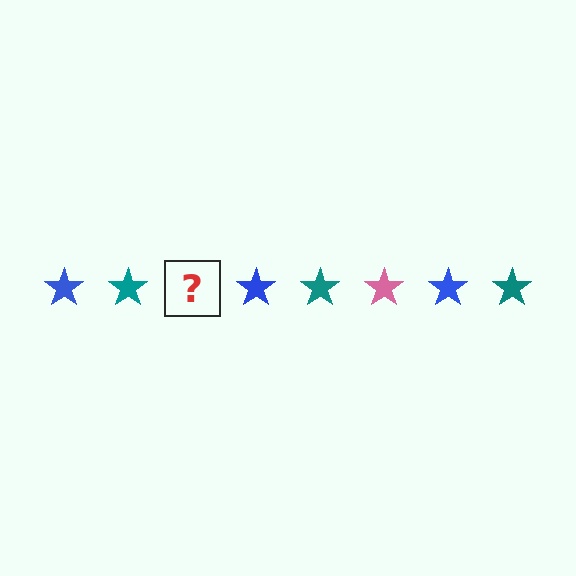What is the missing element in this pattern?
The missing element is a pink star.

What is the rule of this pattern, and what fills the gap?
The rule is that the pattern cycles through blue, teal, pink stars. The gap should be filled with a pink star.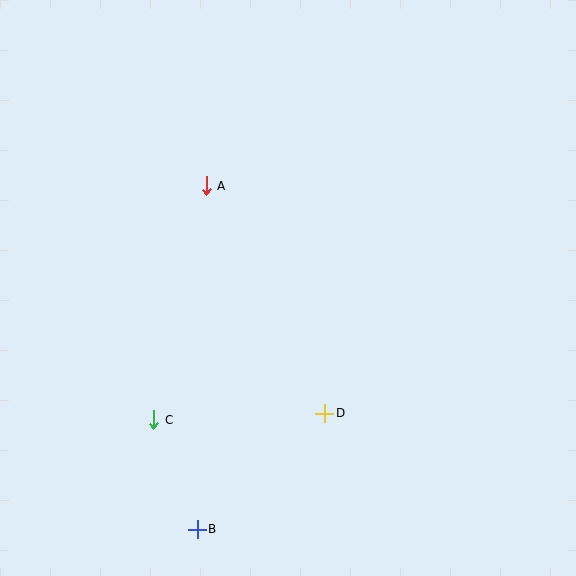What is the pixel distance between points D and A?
The distance between D and A is 256 pixels.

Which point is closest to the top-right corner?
Point A is closest to the top-right corner.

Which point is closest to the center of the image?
Point D at (325, 413) is closest to the center.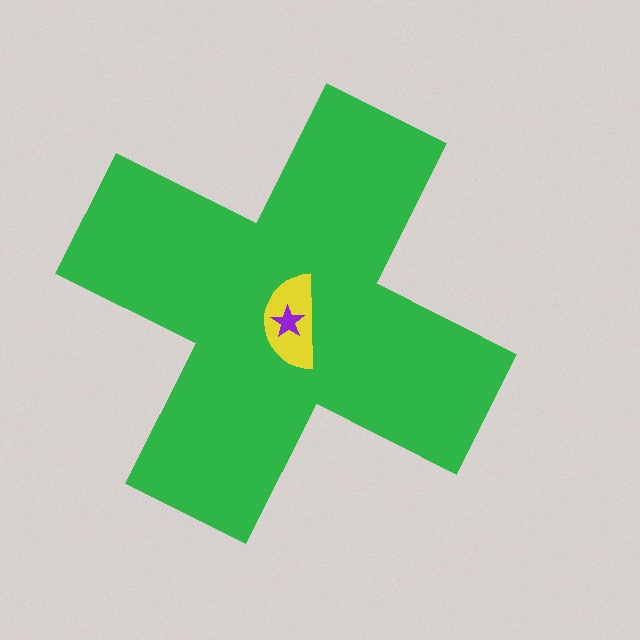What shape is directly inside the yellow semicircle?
The purple star.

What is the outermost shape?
The green cross.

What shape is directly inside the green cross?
The yellow semicircle.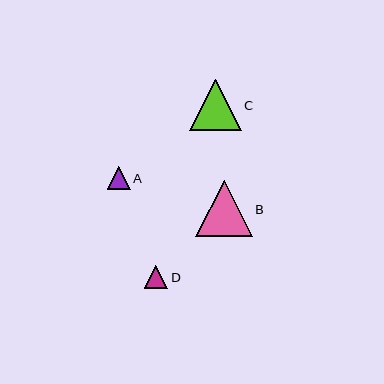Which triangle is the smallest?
Triangle A is the smallest with a size of approximately 23 pixels.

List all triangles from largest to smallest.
From largest to smallest: B, C, D, A.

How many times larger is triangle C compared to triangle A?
Triangle C is approximately 2.3 times the size of triangle A.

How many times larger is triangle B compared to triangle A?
Triangle B is approximately 2.5 times the size of triangle A.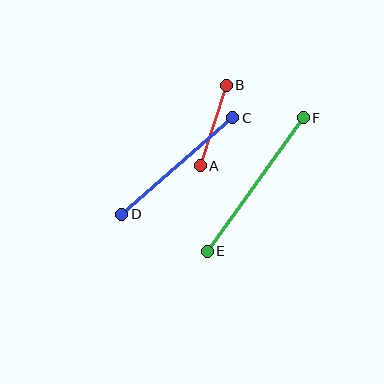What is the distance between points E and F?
The distance is approximately 164 pixels.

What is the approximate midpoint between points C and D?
The midpoint is at approximately (177, 166) pixels.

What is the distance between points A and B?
The distance is approximately 85 pixels.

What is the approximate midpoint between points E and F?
The midpoint is at approximately (255, 184) pixels.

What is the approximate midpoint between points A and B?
The midpoint is at approximately (213, 126) pixels.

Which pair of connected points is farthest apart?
Points E and F are farthest apart.